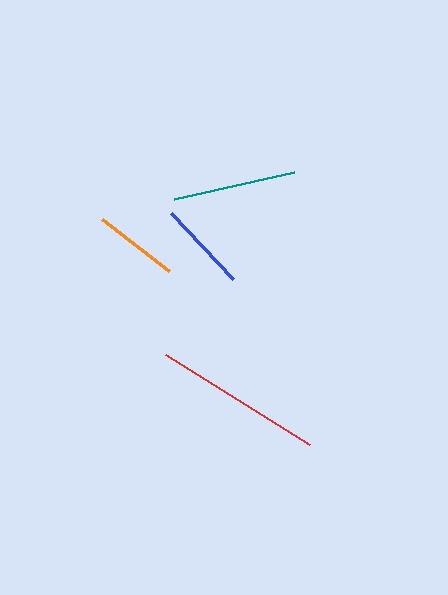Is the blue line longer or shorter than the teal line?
The teal line is longer than the blue line.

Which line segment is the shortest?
The orange line is the shortest at approximately 85 pixels.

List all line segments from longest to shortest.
From longest to shortest: red, teal, blue, orange.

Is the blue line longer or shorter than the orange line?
The blue line is longer than the orange line.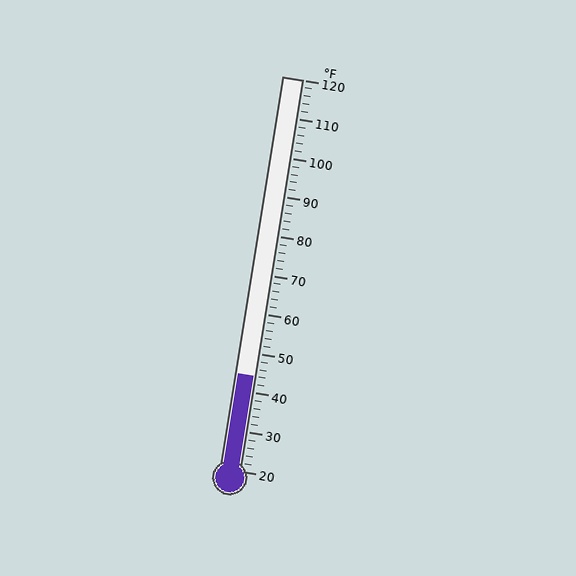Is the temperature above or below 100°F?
The temperature is below 100°F.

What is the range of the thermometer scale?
The thermometer scale ranges from 20°F to 120°F.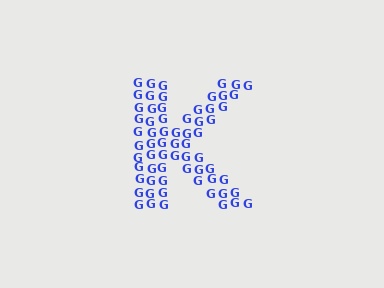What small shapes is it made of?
It is made of small letter G's.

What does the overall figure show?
The overall figure shows the letter K.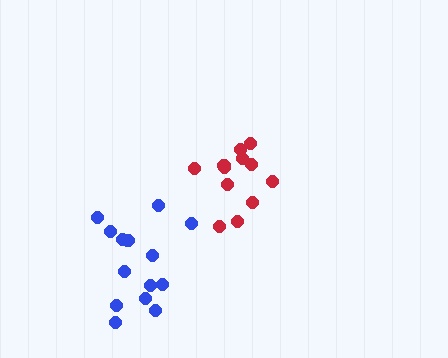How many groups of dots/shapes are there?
There are 2 groups.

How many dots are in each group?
Group 1: 12 dots, Group 2: 14 dots (26 total).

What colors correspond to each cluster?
The clusters are colored: red, blue.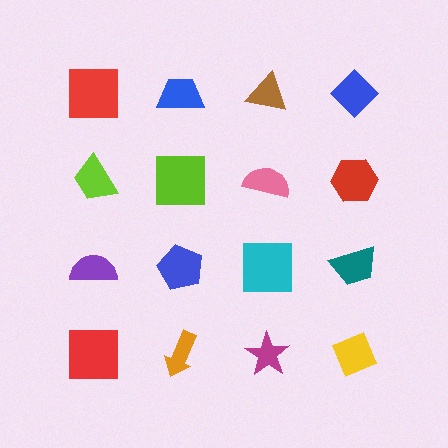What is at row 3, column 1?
A purple semicircle.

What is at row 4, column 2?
An orange arrow.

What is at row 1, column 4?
A blue diamond.